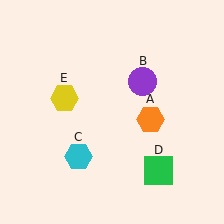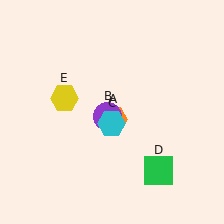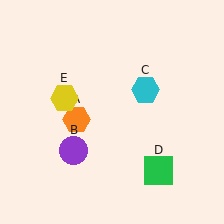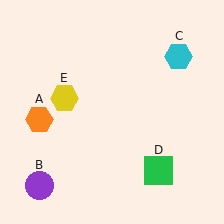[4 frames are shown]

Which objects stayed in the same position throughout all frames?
Green square (object D) and yellow hexagon (object E) remained stationary.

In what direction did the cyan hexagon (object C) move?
The cyan hexagon (object C) moved up and to the right.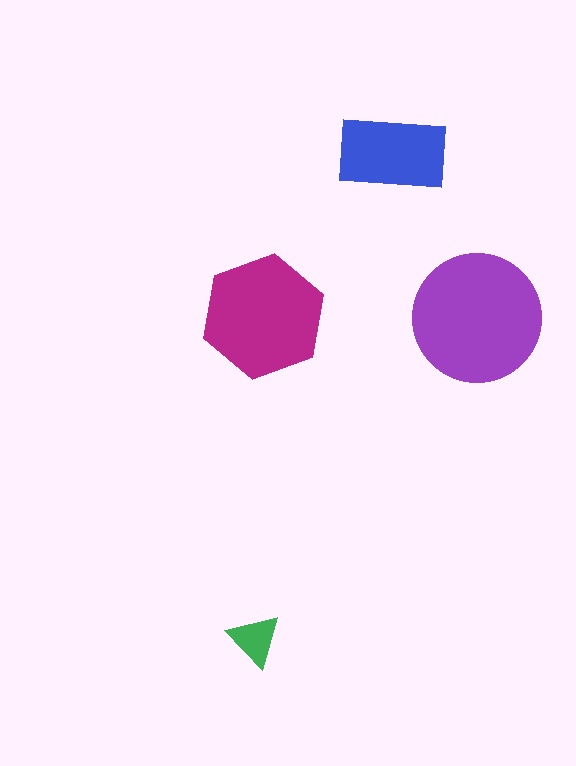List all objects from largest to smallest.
The purple circle, the magenta hexagon, the blue rectangle, the green triangle.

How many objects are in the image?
There are 4 objects in the image.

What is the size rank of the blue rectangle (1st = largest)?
3rd.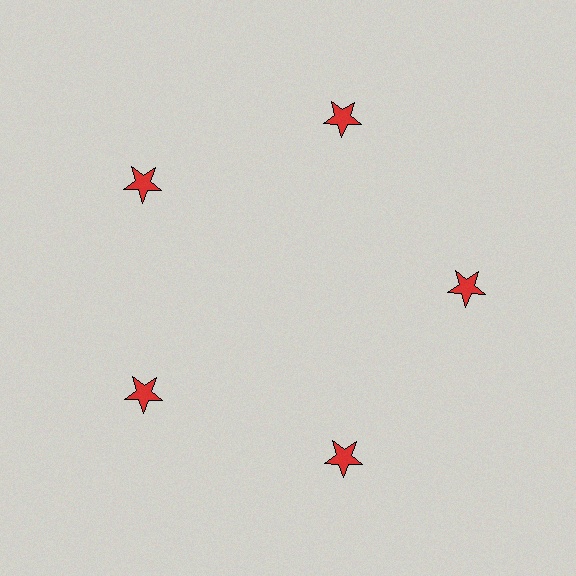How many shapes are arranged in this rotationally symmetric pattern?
There are 5 shapes, arranged in 5 groups of 1.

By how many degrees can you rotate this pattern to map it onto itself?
The pattern maps onto itself every 72 degrees of rotation.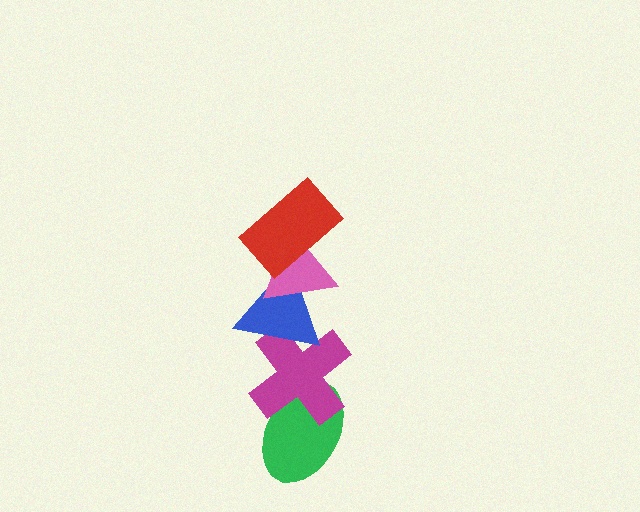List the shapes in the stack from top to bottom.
From top to bottom: the red rectangle, the pink triangle, the blue triangle, the magenta cross, the green ellipse.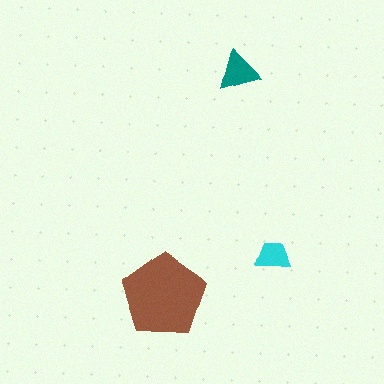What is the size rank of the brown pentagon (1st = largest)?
1st.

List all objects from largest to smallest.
The brown pentagon, the teal triangle, the cyan trapezoid.